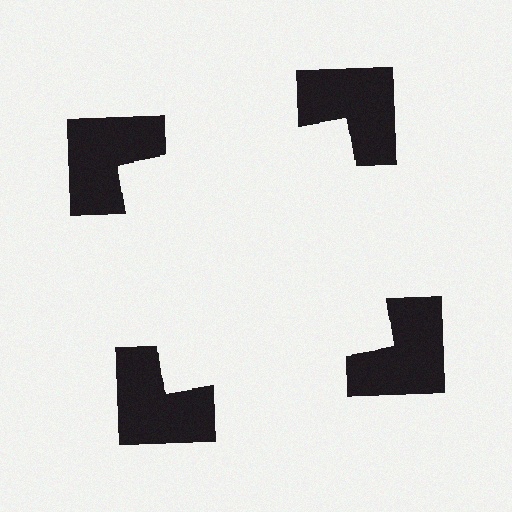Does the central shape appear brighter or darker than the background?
It typically appears slightly brighter than the background, even though no actual brightness change is drawn.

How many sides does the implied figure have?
4 sides.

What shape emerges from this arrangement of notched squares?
An illusory square — its edges are inferred from the aligned wedge cuts in the notched squares, not physically drawn.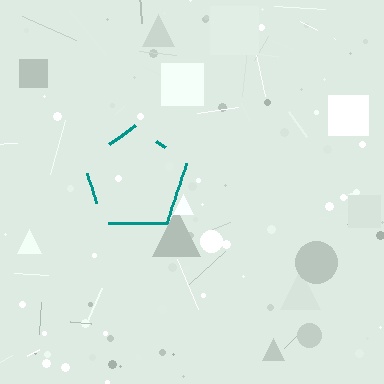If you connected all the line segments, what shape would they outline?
They would outline a pentagon.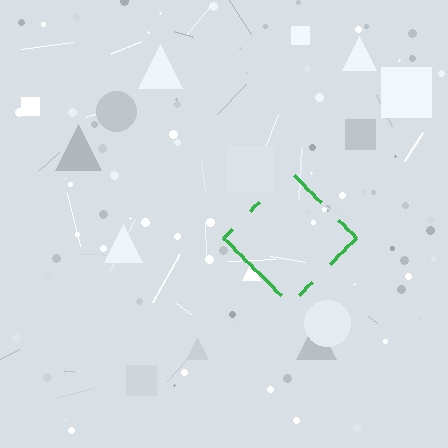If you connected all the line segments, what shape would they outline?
They would outline a diamond.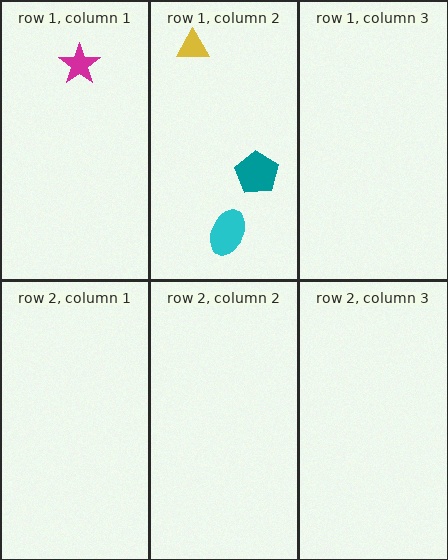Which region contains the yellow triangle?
The row 1, column 2 region.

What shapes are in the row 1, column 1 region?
The magenta star.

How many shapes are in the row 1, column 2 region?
3.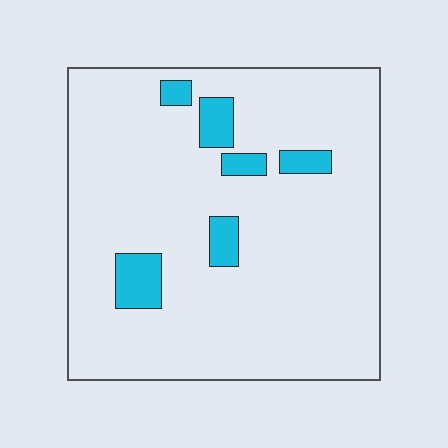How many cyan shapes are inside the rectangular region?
6.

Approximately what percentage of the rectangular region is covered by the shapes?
Approximately 10%.